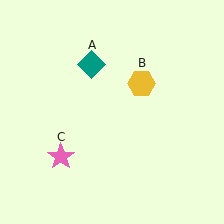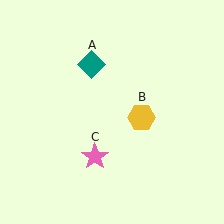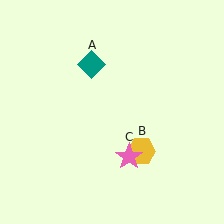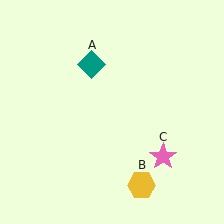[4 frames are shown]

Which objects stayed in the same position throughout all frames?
Teal diamond (object A) remained stationary.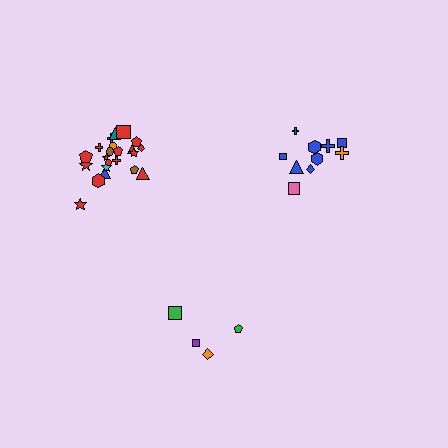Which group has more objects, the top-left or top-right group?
The top-left group.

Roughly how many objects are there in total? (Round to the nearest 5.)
Roughly 35 objects in total.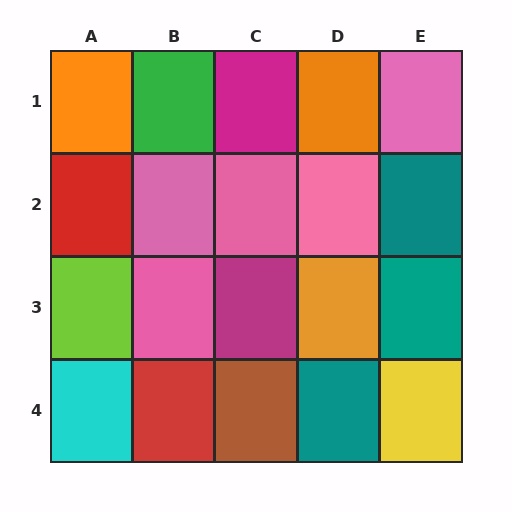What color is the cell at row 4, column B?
Red.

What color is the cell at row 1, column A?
Orange.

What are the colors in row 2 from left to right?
Red, pink, pink, pink, teal.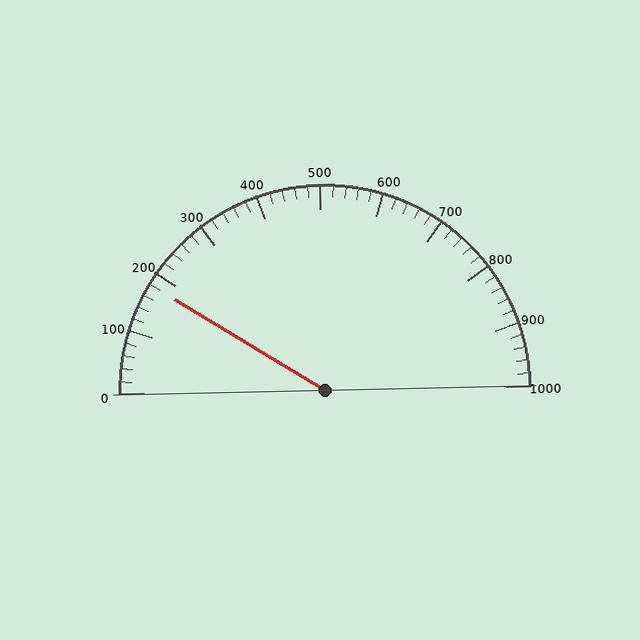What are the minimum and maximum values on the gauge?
The gauge ranges from 0 to 1000.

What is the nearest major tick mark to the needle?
The nearest major tick mark is 200.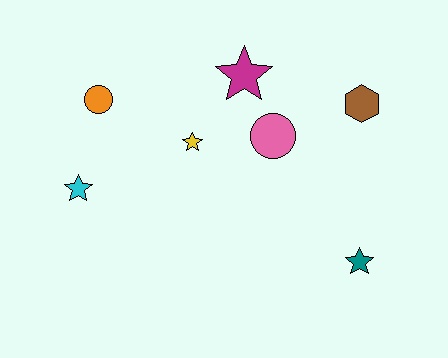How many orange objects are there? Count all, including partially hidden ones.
There is 1 orange object.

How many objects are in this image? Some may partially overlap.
There are 7 objects.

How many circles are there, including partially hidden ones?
There are 2 circles.